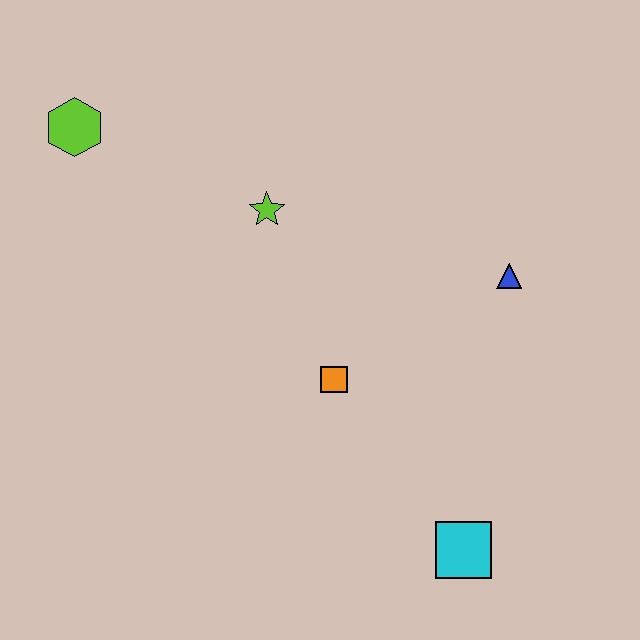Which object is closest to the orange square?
The lime star is closest to the orange square.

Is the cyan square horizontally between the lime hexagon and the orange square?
No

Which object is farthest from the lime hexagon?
The cyan square is farthest from the lime hexagon.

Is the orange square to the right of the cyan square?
No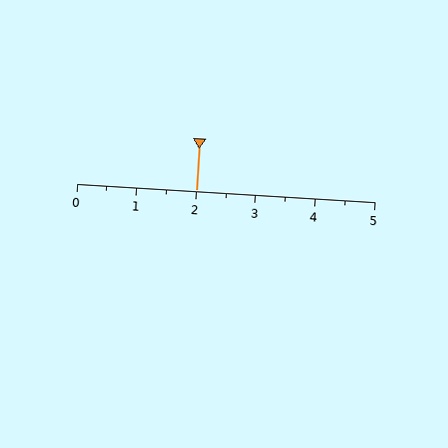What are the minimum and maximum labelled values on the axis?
The axis runs from 0 to 5.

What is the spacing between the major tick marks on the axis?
The major ticks are spaced 1 apart.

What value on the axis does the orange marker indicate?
The marker indicates approximately 2.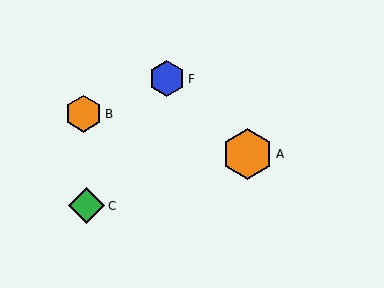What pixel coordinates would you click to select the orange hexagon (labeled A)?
Click at (248, 154) to select the orange hexagon A.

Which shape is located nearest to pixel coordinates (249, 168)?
The orange hexagon (labeled A) at (248, 154) is nearest to that location.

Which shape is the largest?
The orange hexagon (labeled A) is the largest.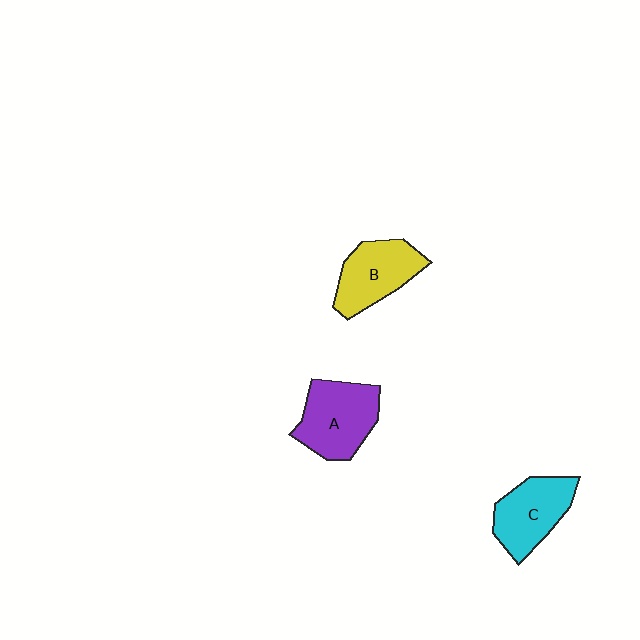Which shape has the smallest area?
Shape B (yellow).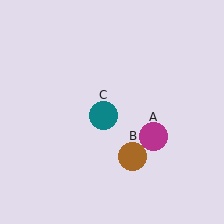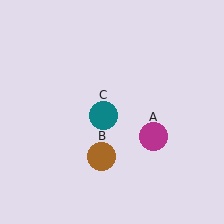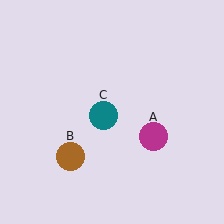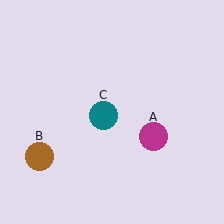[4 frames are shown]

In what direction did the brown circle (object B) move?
The brown circle (object B) moved left.